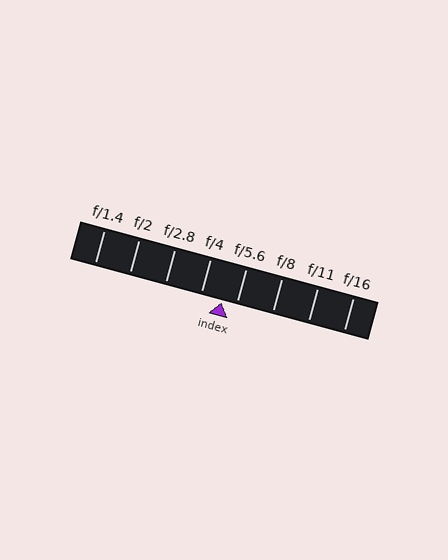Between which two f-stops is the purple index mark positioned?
The index mark is between f/4 and f/5.6.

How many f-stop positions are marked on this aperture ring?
There are 8 f-stop positions marked.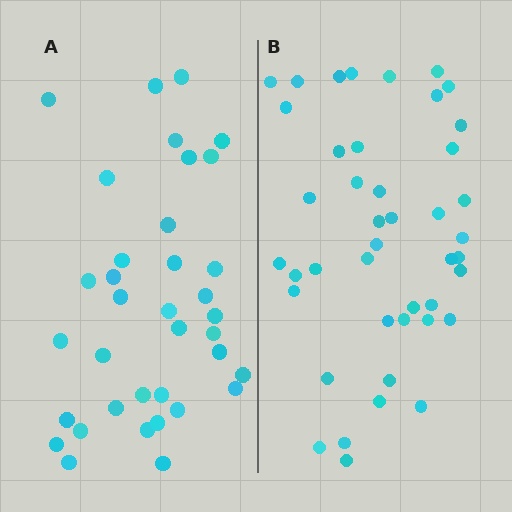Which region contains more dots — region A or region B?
Region B (the right region) has more dots.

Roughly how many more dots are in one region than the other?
Region B has roughly 8 or so more dots than region A.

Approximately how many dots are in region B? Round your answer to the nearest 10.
About 40 dots. (The exact count is 43, which rounds to 40.)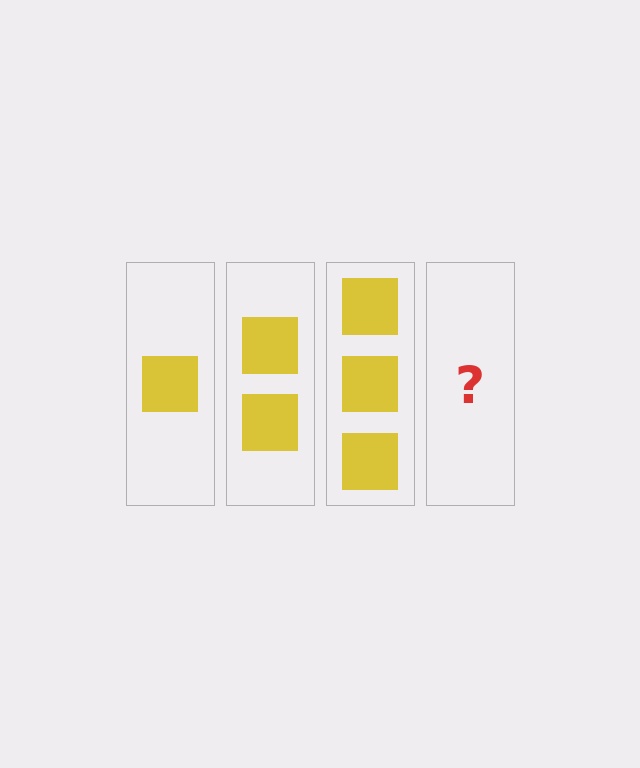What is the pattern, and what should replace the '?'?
The pattern is that each step adds one more square. The '?' should be 4 squares.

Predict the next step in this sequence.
The next step is 4 squares.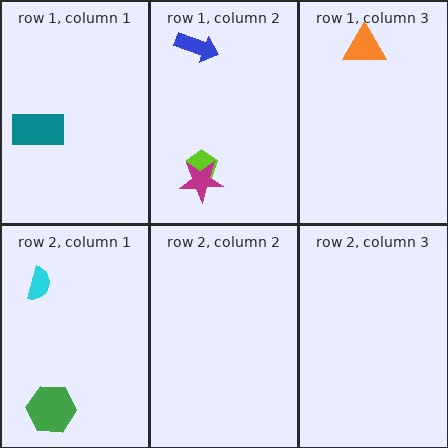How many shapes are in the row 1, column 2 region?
3.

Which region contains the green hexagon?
The row 2, column 1 region.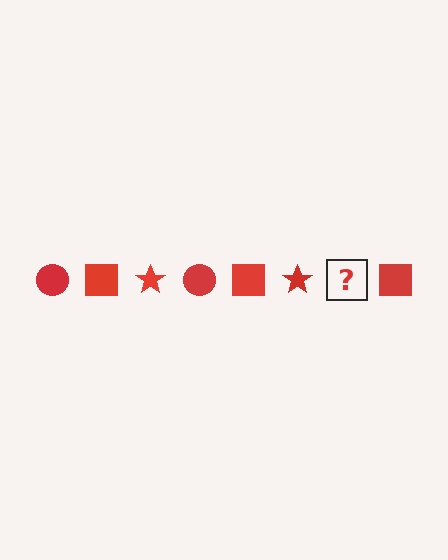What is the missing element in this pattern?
The missing element is a red circle.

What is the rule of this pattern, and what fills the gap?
The rule is that the pattern cycles through circle, square, star shapes in red. The gap should be filled with a red circle.